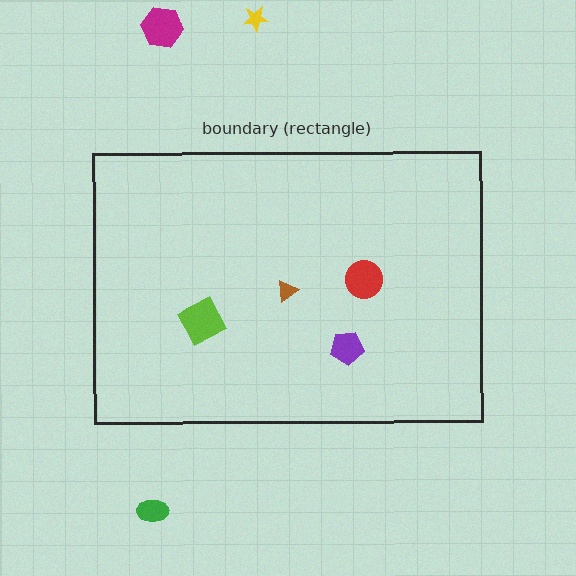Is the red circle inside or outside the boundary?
Inside.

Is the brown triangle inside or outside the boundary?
Inside.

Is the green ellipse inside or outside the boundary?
Outside.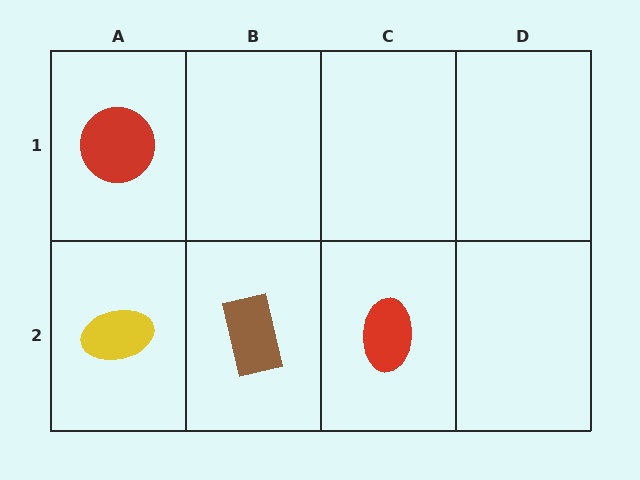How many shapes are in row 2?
3 shapes.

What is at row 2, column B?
A brown rectangle.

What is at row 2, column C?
A red ellipse.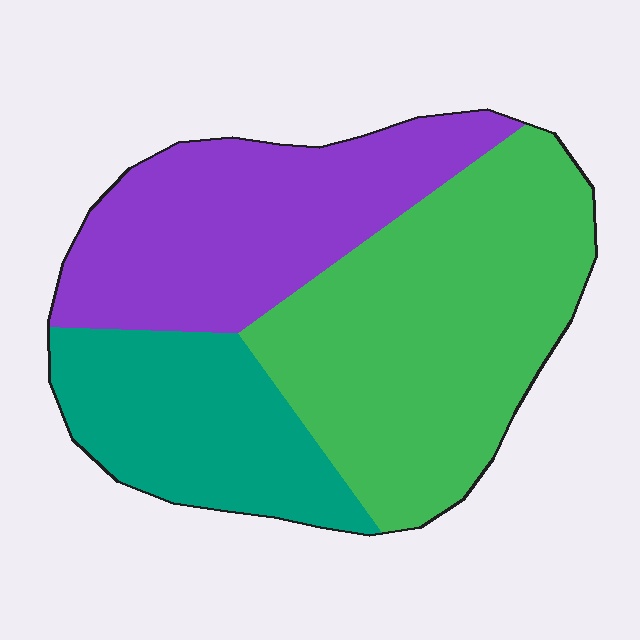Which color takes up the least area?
Teal, at roughly 25%.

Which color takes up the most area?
Green, at roughly 45%.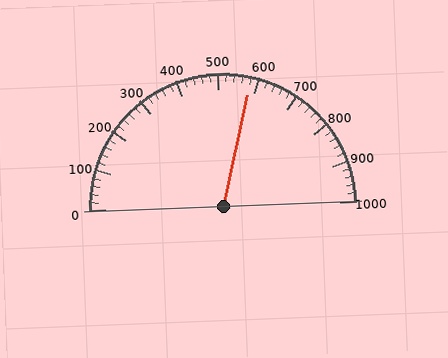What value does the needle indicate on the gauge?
The needle indicates approximately 580.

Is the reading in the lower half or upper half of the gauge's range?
The reading is in the upper half of the range (0 to 1000).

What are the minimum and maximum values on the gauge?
The gauge ranges from 0 to 1000.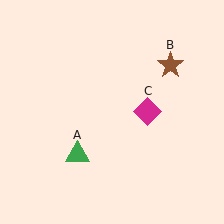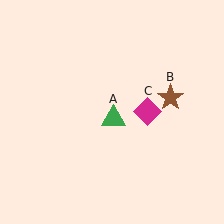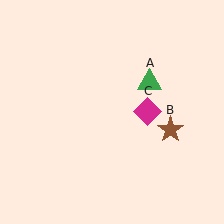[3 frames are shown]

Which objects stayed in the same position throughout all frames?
Magenta diamond (object C) remained stationary.